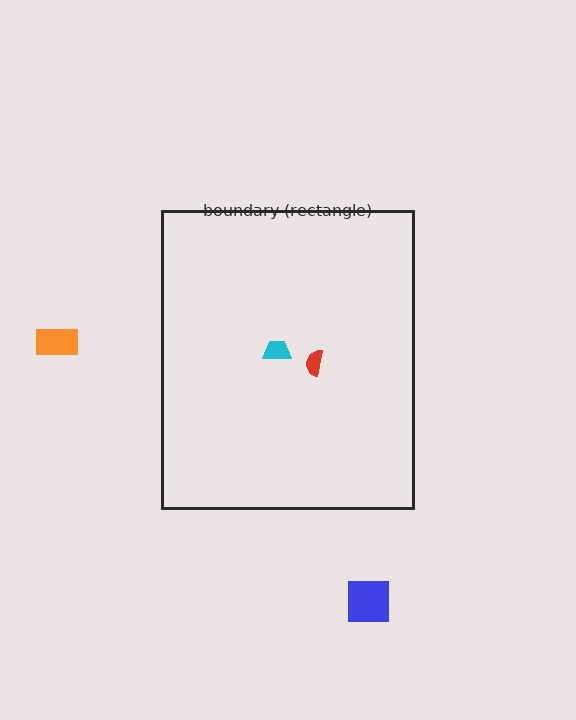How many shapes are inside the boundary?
2 inside, 2 outside.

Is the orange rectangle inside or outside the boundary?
Outside.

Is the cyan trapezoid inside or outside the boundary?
Inside.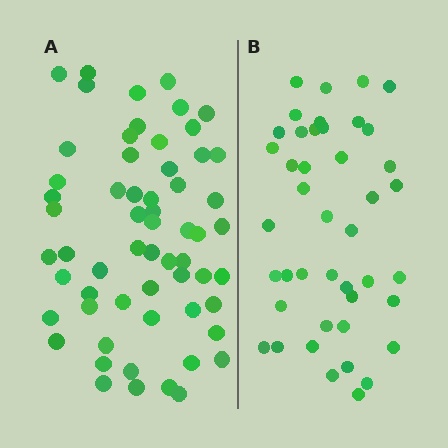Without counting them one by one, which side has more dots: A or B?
Region A (the left region) has more dots.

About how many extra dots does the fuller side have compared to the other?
Region A has approximately 15 more dots than region B.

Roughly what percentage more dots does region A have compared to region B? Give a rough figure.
About 40% more.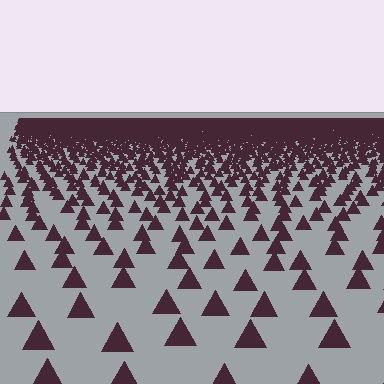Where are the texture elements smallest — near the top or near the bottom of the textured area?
Near the top.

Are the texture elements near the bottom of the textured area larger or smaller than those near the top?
Larger. Near the bottom, elements are closer to the viewer and appear at a bigger on-screen size.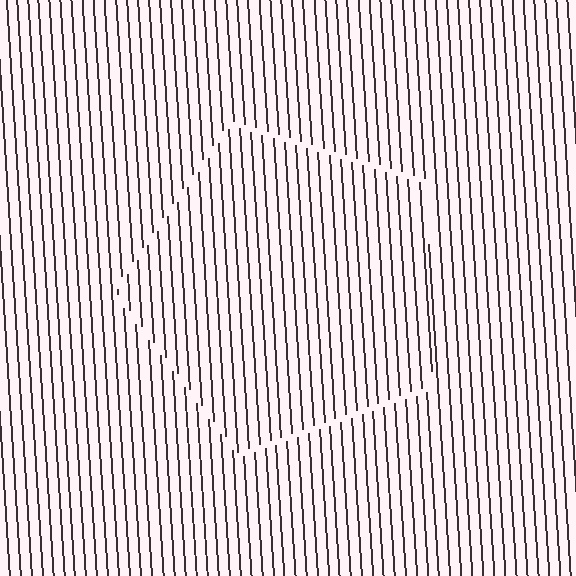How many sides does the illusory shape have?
5 sides — the line-ends trace a pentagon.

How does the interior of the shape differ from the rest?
The interior of the shape contains the same grating, shifted by half a period — the contour is defined by the phase discontinuity where line-ends from the inner and outer gratings abut.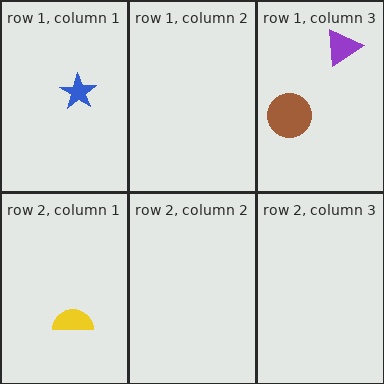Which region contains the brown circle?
The row 1, column 3 region.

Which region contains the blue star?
The row 1, column 1 region.